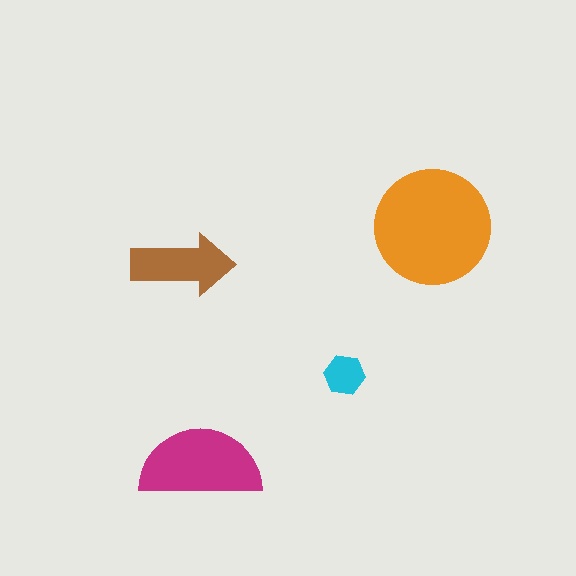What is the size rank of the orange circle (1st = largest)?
1st.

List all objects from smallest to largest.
The cyan hexagon, the brown arrow, the magenta semicircle, the orange circle.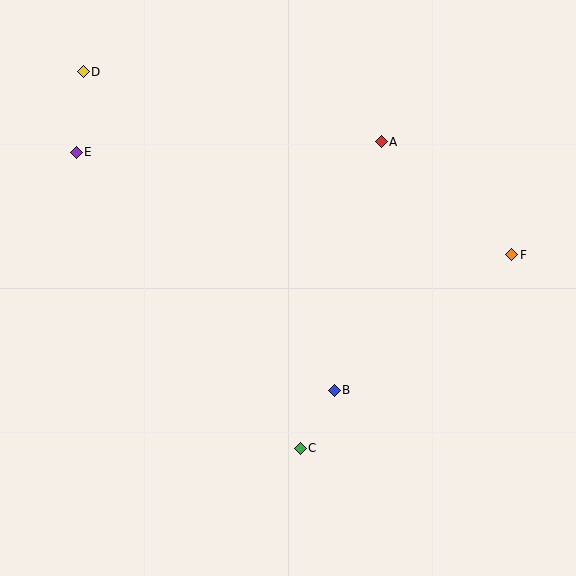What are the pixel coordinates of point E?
Point E is at (76, 152).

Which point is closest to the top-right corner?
Point A is closest to the top-right corner.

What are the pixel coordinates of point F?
Point F is at (512, 255).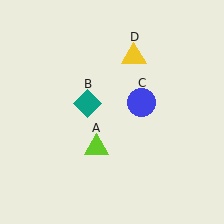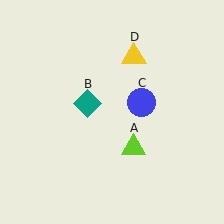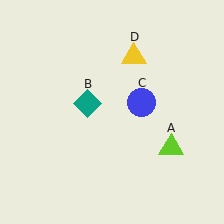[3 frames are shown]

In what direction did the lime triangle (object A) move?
The lime triangle (object A) moved right.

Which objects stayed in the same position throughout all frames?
Teal diamond (object B) and blue circle (object C) and yellow triangle (object D) remained stationary.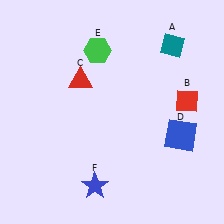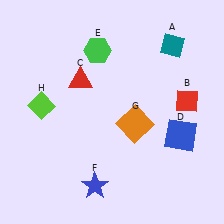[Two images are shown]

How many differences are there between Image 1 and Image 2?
There are 2 differences between the two images.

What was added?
An orange square (G), a lime diamond (H) were added in Image 2.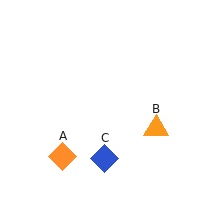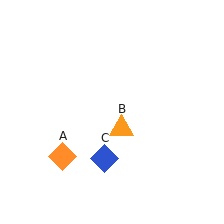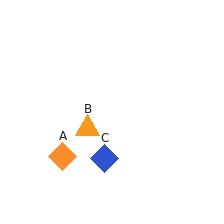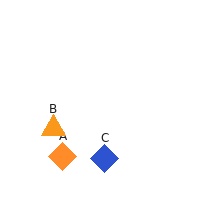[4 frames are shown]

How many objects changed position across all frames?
1 object changed position: orange triangle (object B).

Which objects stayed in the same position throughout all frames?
Orange diamond (object A) and blue diamond (object C) remained stationary.